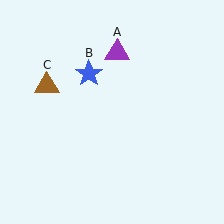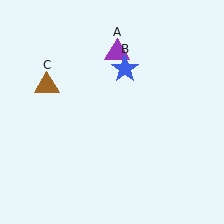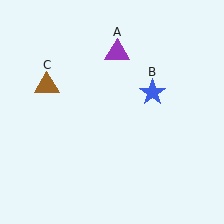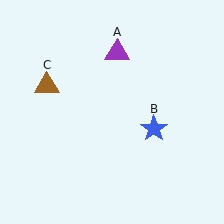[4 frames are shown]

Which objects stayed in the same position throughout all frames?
Purple triangle (object A) and brown triangle (object C) remained stationary.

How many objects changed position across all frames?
1 object changed position: blue star (object B).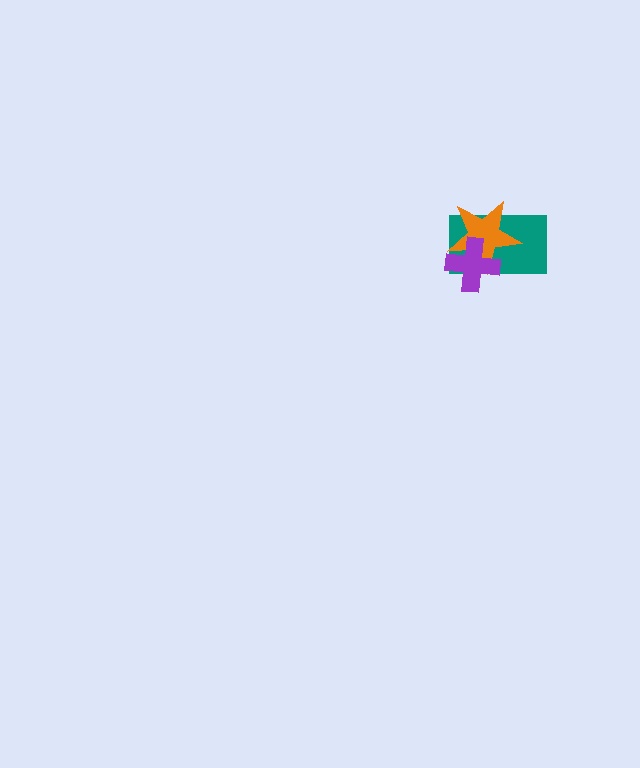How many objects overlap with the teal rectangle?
2 objects overlap with the teal rectangle.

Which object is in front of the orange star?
The purple cross is in front of the orange star.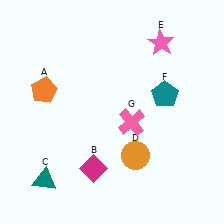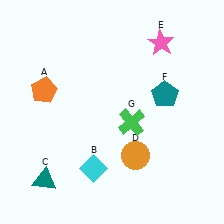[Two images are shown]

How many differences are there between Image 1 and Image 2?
There are 2 differences between the two images.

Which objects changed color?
B changed from magenta to cyan. G changed from pink to green.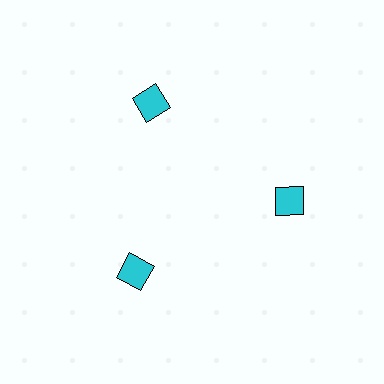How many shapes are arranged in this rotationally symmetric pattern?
There are 3 shapes, arranged in 3 groups of 1.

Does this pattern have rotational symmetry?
Yes, this pattern has 3-fold rotational symmetry. It looks the same after rotating 120 degrees around the center.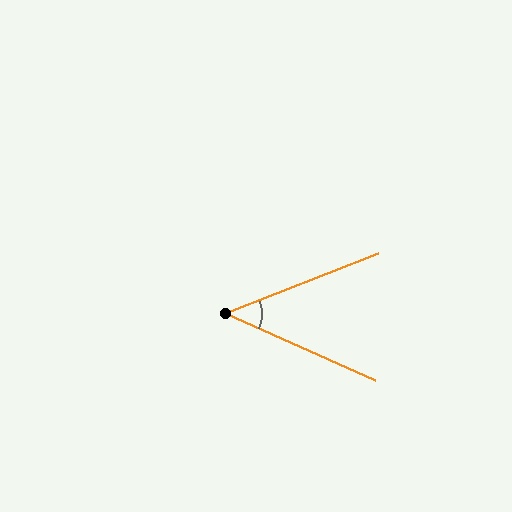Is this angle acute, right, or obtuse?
It is acute.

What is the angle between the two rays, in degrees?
Approximately 46 degrees.